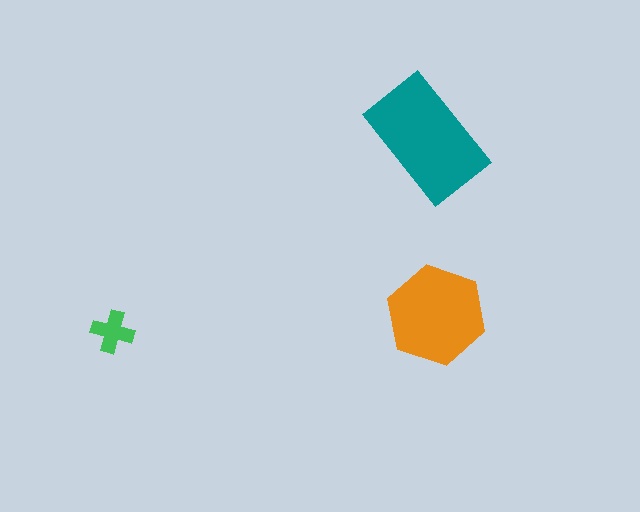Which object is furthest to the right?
The orange hexagon is rightmost.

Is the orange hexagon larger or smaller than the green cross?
Larger.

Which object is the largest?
The teal rectangle.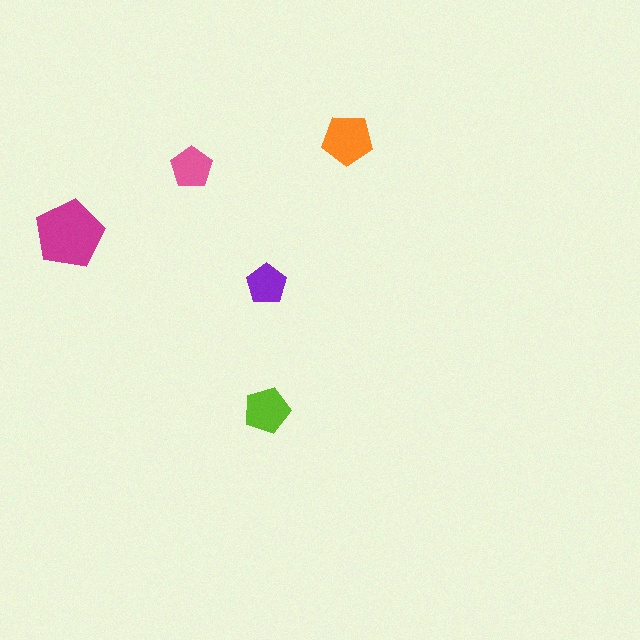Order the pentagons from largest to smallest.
the magenta one, the orange one, the lime one, the pink one, the purple one.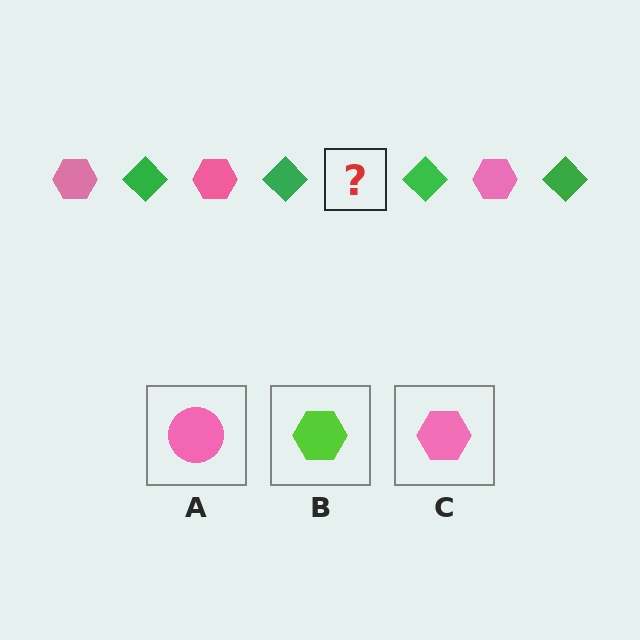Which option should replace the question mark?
Option C.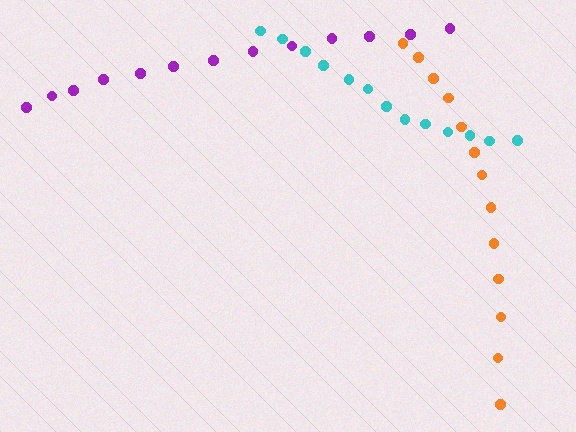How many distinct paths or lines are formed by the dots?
There are 3 distinct paths.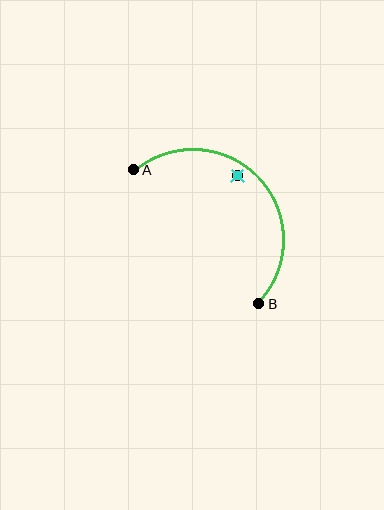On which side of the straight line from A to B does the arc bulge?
The arc bulges above and to the right of the straight line connecting A and B.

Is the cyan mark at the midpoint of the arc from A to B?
No — the cyan mark does not lie on the arc at all. It sits slightly inside the curve.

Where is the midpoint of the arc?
The arc midpoint is the point on the curve farthest from the straight line joining A and B. It sits above and to the right of that line.